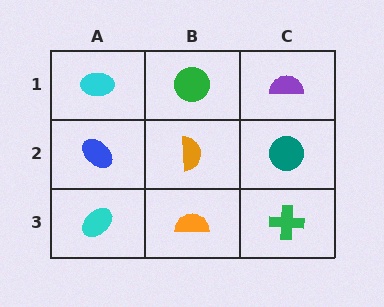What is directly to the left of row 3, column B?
A cyan ellipse.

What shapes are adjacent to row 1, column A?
A blue ellipse (row 2, column A), a green circle (row 1, column B).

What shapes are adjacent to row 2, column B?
A green circle (row 1, column B), an orange semicircle (row 3, column B), a blue ellipse (row 2, column A), a teal circle (row 2, column C).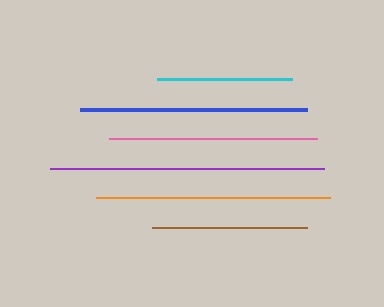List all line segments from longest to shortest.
From longest to shortest: purple, orange, blue, pink, brown, cyan.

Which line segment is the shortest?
The cyan line is the shortest at approximately 135 pixels.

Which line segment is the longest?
The purple line is the longest at approximately 275 pixels.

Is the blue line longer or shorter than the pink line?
The blue line is longer than the pink line.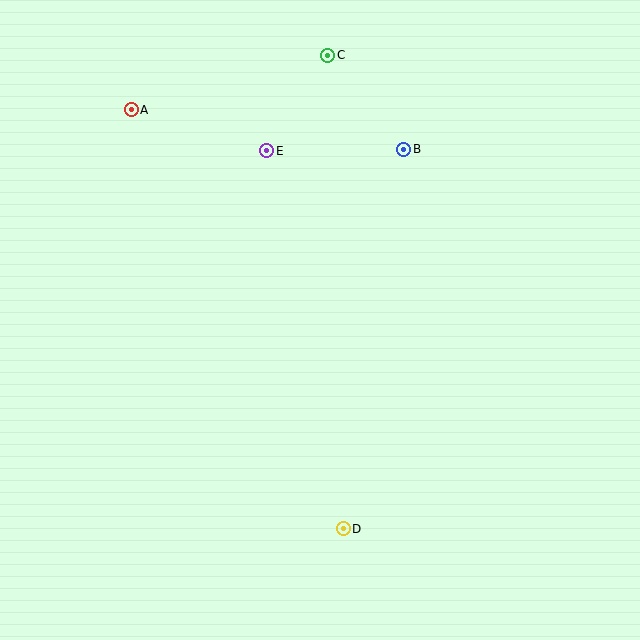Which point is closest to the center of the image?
Point E at (267, 151) is closest to the center.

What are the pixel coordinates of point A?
Point A is at (131, 110).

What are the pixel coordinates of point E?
Point E is at (267, 151).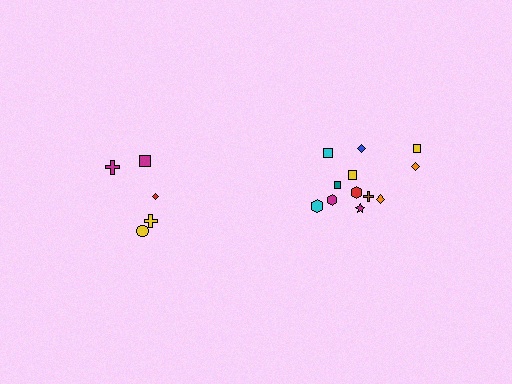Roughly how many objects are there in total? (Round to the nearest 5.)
Roughly 15 objects in total.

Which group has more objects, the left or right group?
The right group.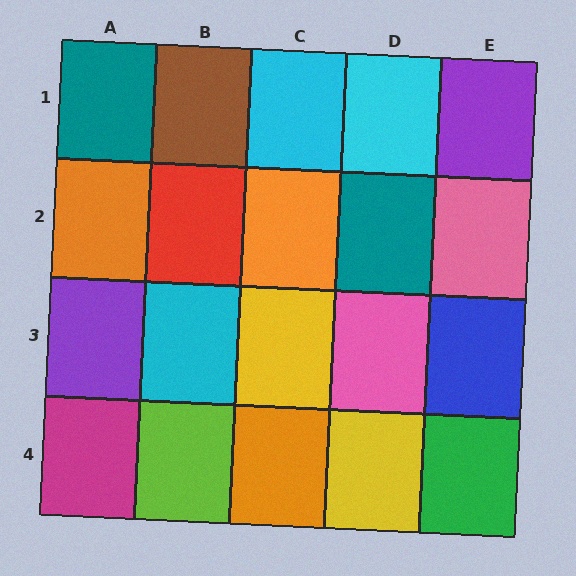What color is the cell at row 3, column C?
Yellow.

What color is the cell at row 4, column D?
Yellow.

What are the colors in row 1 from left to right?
Teal, brown, cyan, cyan, purple.